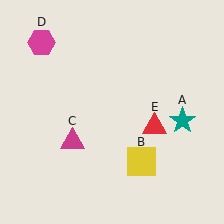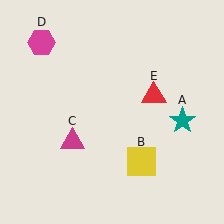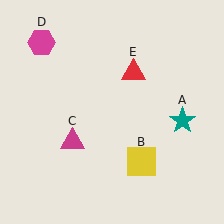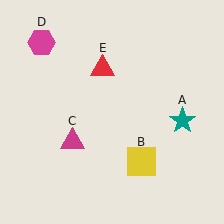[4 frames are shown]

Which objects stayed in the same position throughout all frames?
Teal star (object A) and yellow square (object B) and magenta triangle (object C) and magenta hexagon (object D) remained stationary.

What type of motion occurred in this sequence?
The red triangle (object E) rotated counterclockwise around the center of the scene.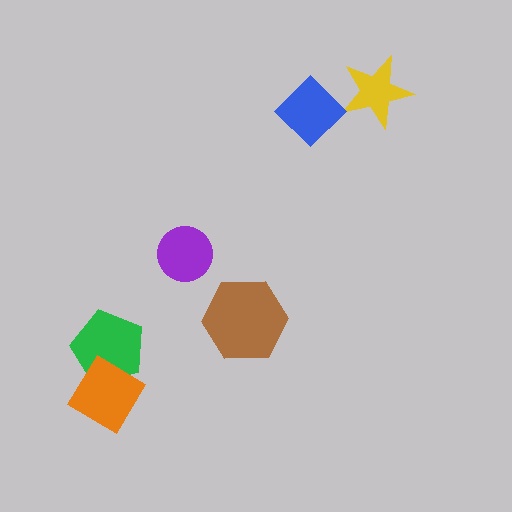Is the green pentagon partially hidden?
Yes, it is partially covered by another shape.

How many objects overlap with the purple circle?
0 objects overlap with the purple circle.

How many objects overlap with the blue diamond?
0 objects overlap with the blue diamond.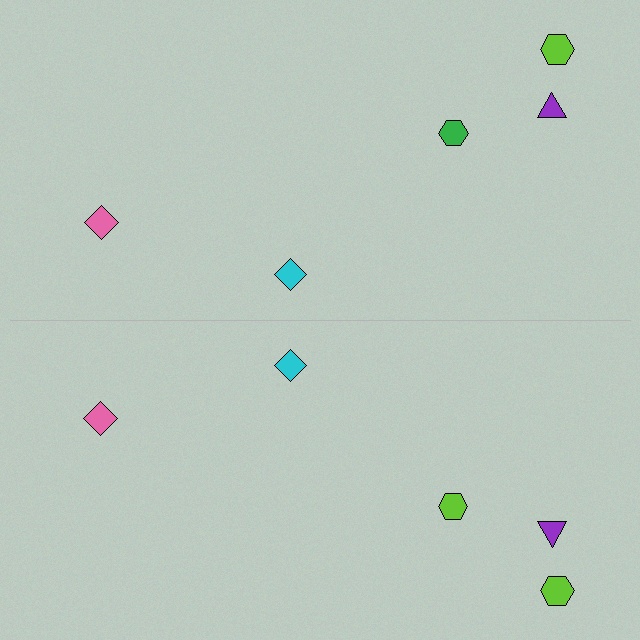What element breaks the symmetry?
The lime hexagon on the bottom side breaks the symmetry — its mirror counterpart is green.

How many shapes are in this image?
There are 10 shapes in this image.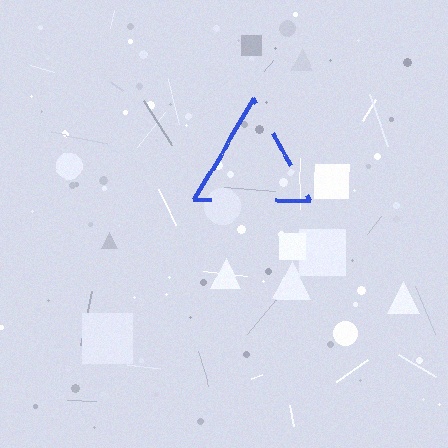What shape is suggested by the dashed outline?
The dashed outline suggests a triangle.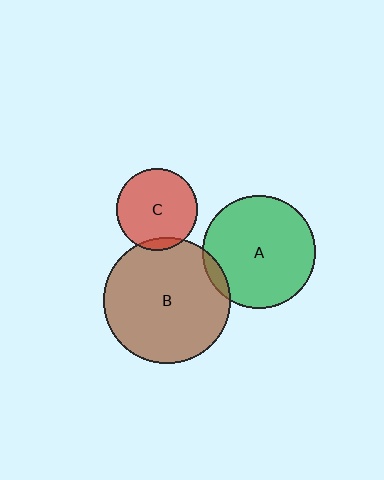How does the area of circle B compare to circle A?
Approximately 1.2 times.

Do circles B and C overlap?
Yes.